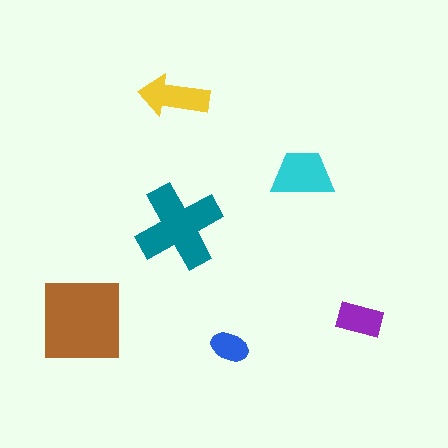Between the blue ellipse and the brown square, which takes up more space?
The brown square.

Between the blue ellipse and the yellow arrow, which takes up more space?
The yellow arrow.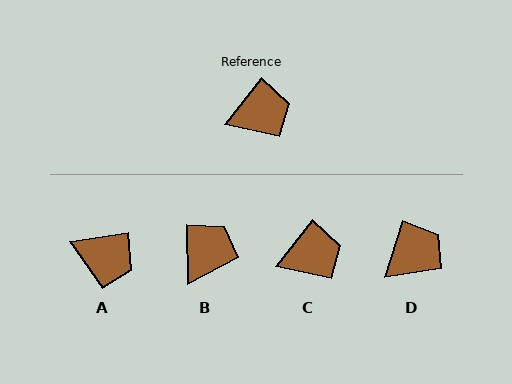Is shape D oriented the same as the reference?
No, it is off by about 21 degrees.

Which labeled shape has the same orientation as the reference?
C.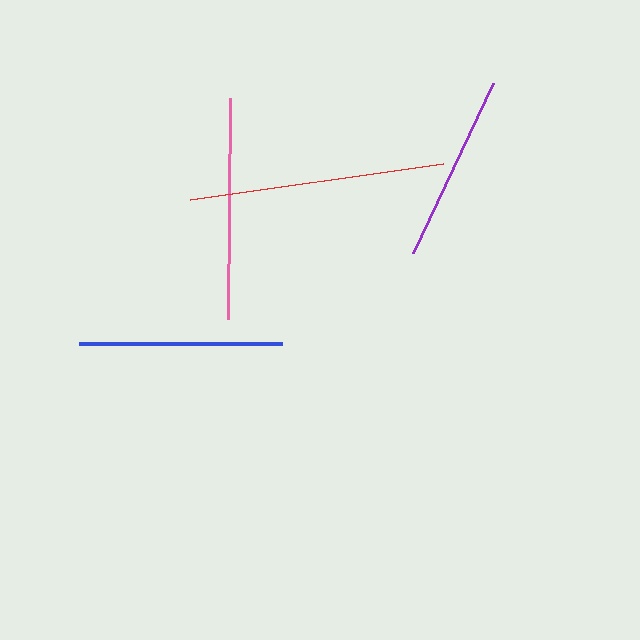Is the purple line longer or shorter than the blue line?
The blue line is longer than the purple line.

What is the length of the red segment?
The red segment is approximately 255 pixels long.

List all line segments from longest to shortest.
From longest to shortest: red, pink, blue, purple.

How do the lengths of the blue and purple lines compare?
The blue and purple lines are approximately the same length.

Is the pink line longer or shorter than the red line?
The red line is longer than the pink line.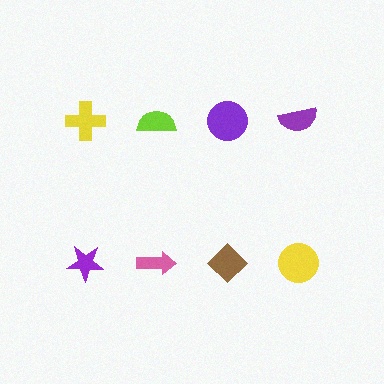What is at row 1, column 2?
A lime semicircle.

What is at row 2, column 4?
A yellow circle.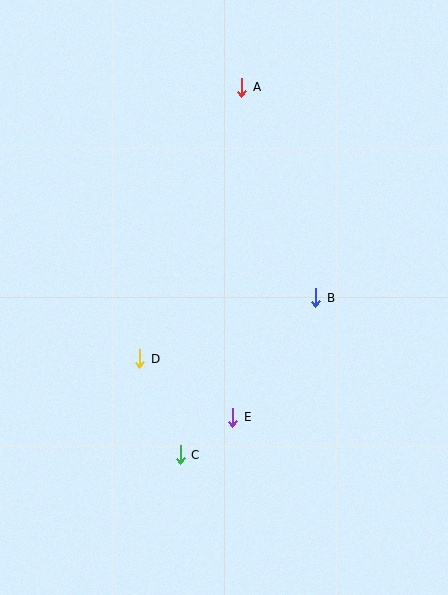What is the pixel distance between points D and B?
The distance between D and B is 186 pixels.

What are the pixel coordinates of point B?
Point B is at (316, 298).